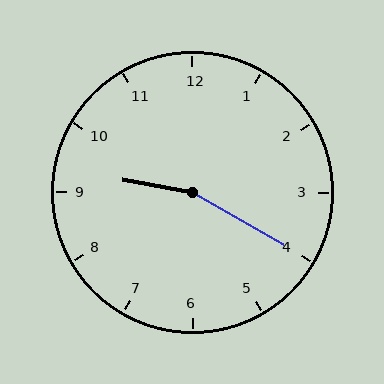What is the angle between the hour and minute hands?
Approximately 160 degrees.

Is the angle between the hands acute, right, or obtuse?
It is obtuse.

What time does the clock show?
9:20.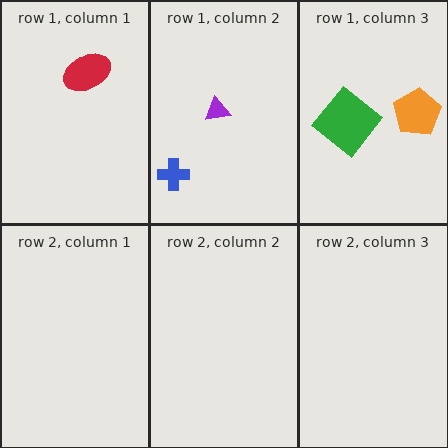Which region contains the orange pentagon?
The row 1, column 3 region.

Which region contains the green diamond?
The row 1, column 3 region.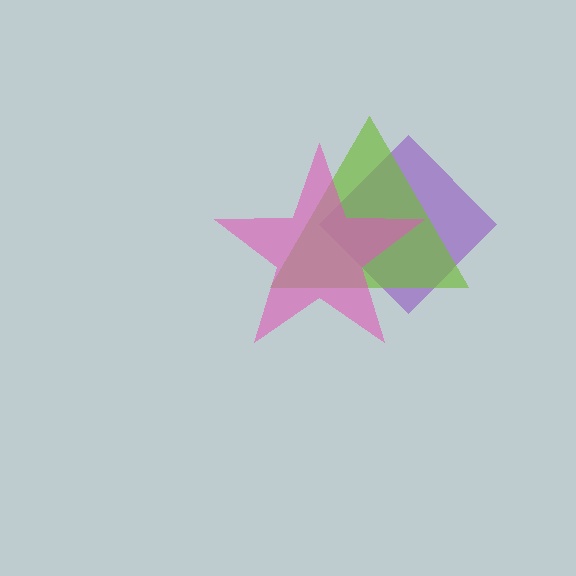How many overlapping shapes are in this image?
There are 3 overlapping shapes in the image.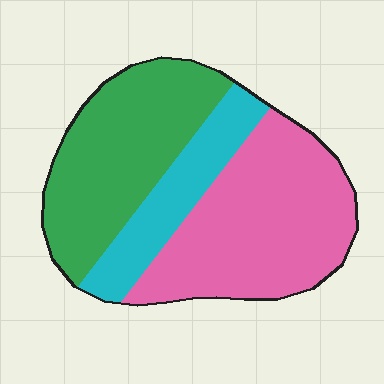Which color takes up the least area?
Cyan, at roughly 20%.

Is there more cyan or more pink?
Pink.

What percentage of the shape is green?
Green covers 37% of the shape.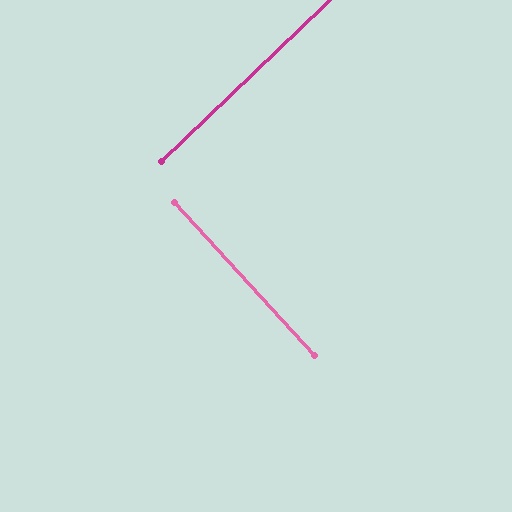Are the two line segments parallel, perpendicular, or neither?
Perpendicular — they meet at approximately 88°.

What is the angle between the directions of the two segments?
Approximately 88 degrees.